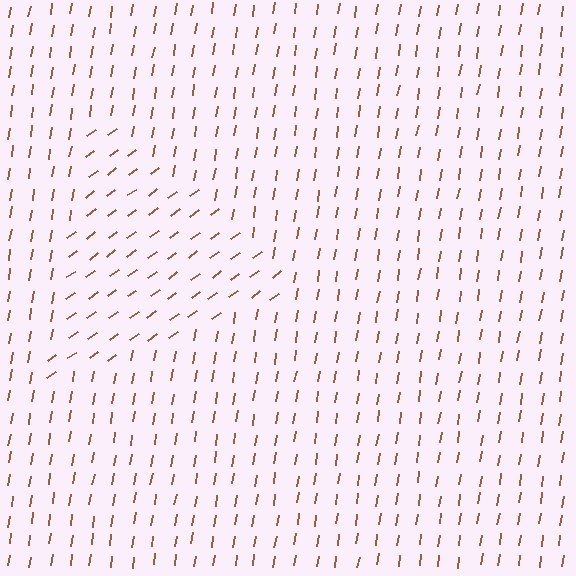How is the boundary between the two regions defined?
The boundary is defined purely by a change in line orientation (approximately 45 degrees difference). All lines are the same color and thickness.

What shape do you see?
I see a triangle.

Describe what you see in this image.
The image is filled with small brown line segments. A triangle region in the image has lines oriented differently from the surrounding lines, creating a visible texture boundary.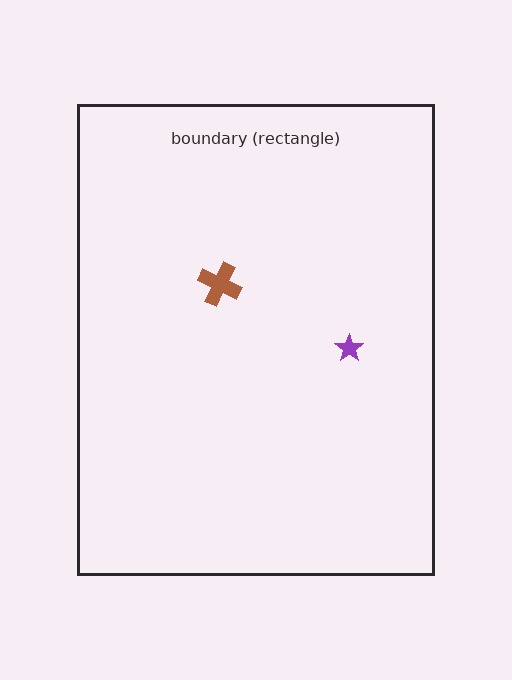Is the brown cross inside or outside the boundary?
Inside.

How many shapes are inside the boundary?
2 inside, 0 outside.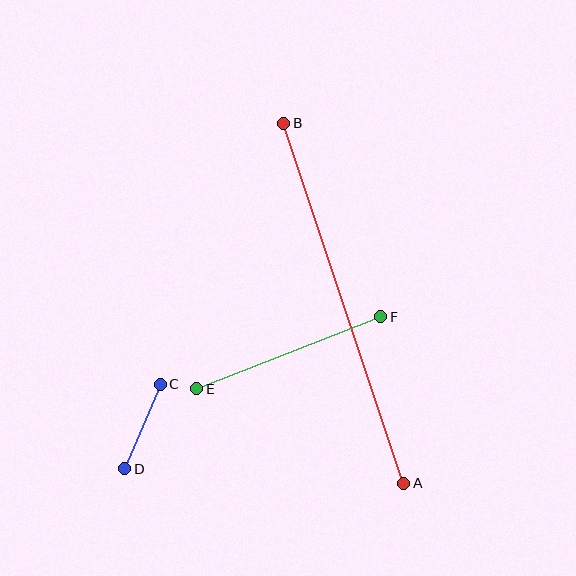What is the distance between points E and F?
The distance is approximately 198 pixels.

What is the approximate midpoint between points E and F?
The midpoint is at approximately (289, 353) pixels.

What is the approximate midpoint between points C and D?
The midpoint is at approximately (142, 426) pixels.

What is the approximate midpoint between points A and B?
The midpoint is at approximately (344, 303) pixels.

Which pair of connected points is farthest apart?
Points A and B are farthest apart.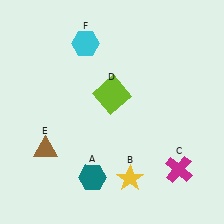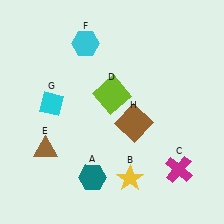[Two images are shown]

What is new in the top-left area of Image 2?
A cyan diamond (G) was added in the top-left area of Image 2.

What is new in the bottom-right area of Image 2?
A brown square (H) was added in the bottom-right area of Image 2.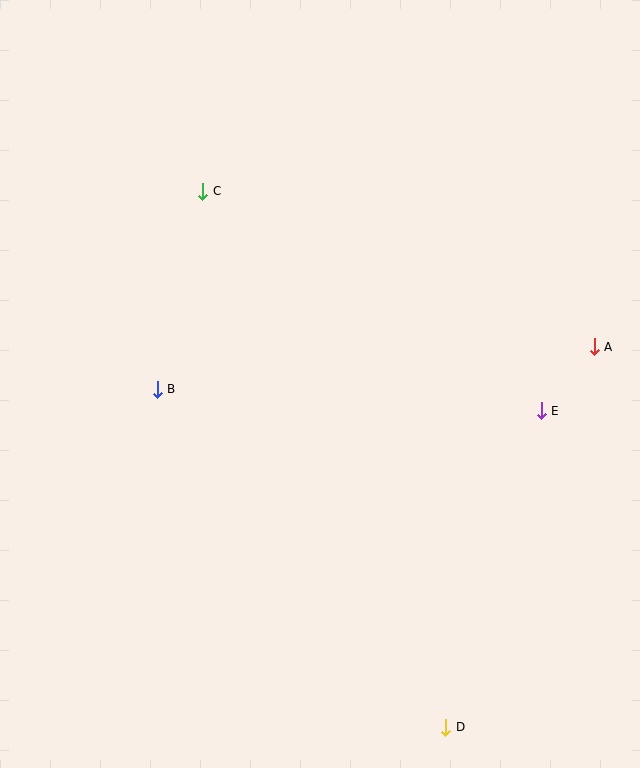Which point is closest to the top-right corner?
Point A is closest to the top-right corner.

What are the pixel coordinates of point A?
Point A is at (594, 347).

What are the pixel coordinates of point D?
Point D is at (446, 727).